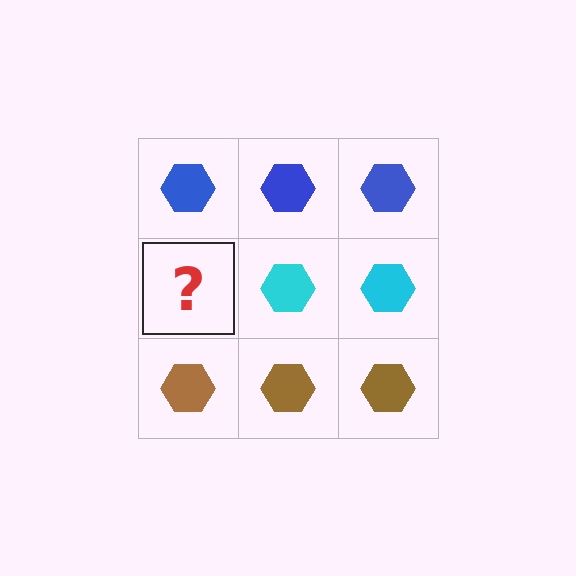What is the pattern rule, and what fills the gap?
The rule is that each row has a consistent color. The gap should be filled with a cyan hexagon.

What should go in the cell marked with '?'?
The missing cell should contain a cyan hexagon.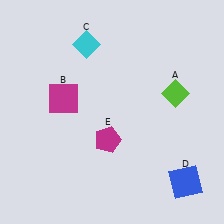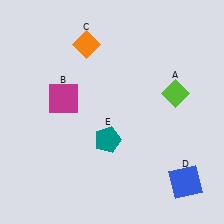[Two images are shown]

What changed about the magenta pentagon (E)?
In Image 1, E is magenta. In Image 2, it changed to teal.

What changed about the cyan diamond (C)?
In Image 1, C is cyan. In Image 2, it changed to orange.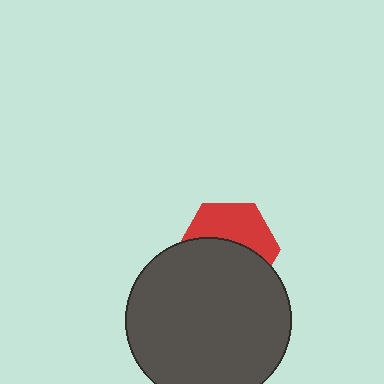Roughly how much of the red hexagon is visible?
A small part of it is visible (roughly 44%).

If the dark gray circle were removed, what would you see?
You would see the complete red hexagon.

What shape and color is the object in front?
The object in front is a dark gray circle.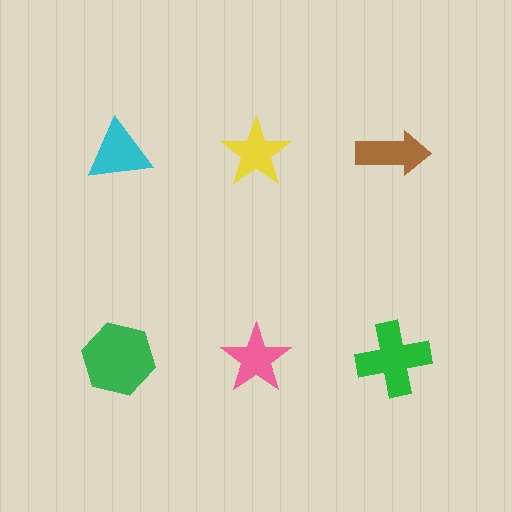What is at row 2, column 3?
A green cross.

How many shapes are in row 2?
3 shapes.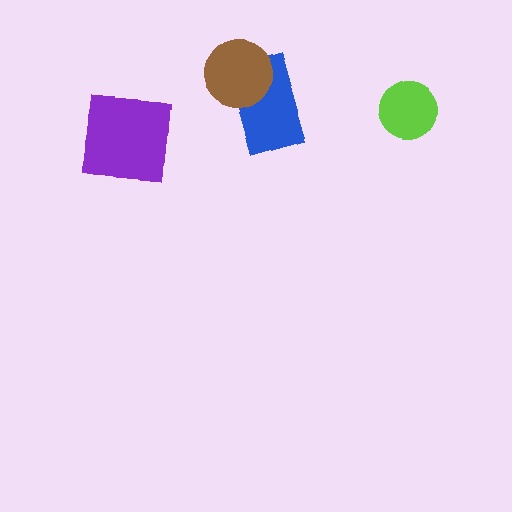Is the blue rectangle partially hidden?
Yes, it is partially covered by another shape.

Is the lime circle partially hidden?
No, no other shape covers it.